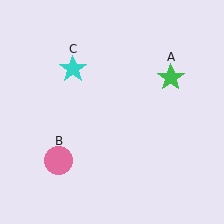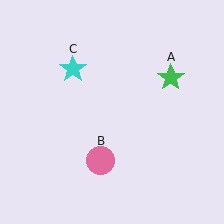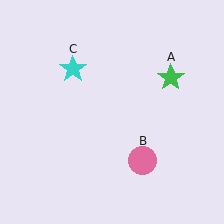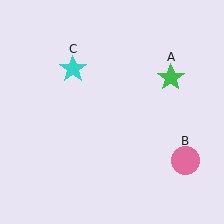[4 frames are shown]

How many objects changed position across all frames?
1 object changed position: pink circle (object B).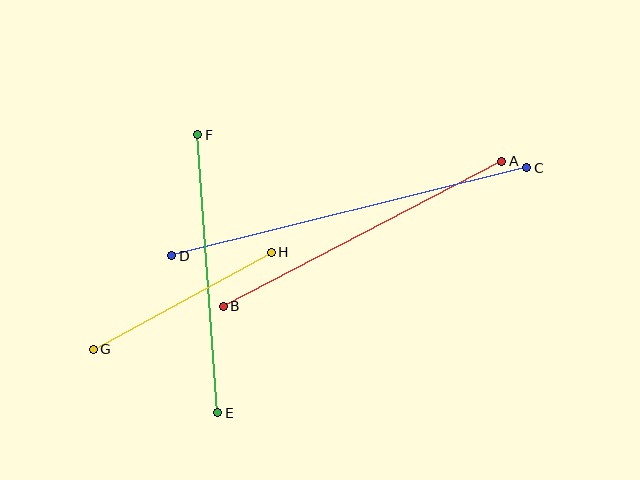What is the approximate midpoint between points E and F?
The midpoint is at approximately (208, 274) pixels.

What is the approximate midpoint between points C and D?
The midpoint is at approximately (349, 212) pixels.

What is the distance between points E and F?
The distance is approximately 278 pixels.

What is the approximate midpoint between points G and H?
The midpoint is at approximately (182, 301) pixels.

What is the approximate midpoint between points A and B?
The midpoint is at approximately (362, 234) pixels.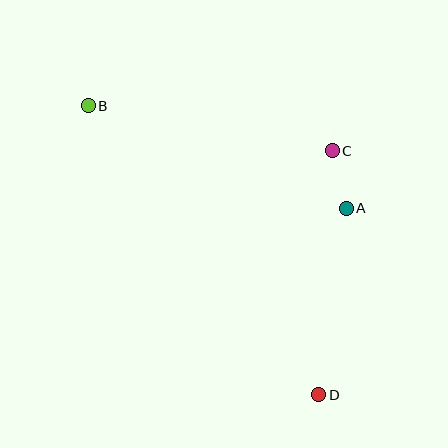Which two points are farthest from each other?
Points B and D are farthest from each other.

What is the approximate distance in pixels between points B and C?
The distance between B and C is approximately 248 pixels.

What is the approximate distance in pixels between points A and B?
The distance between A and B is approximately 278 pixels.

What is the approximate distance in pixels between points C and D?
The distance between C and D is approximately 245 pixels.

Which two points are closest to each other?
Points A and C are closest to each other.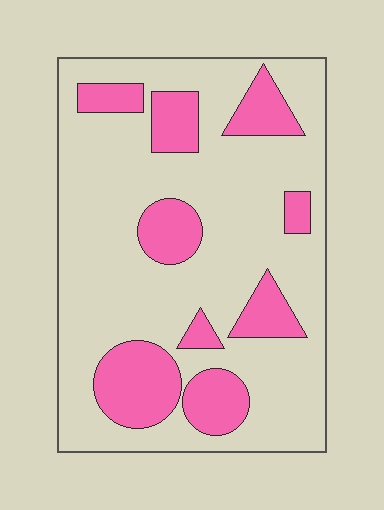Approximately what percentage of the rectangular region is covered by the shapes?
Approximately 25%.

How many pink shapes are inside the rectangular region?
9.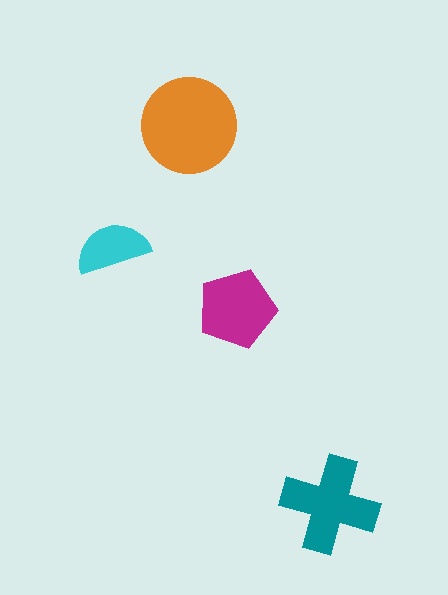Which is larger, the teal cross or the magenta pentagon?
The teal cross.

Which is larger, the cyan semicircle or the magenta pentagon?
The magenta pentagon.